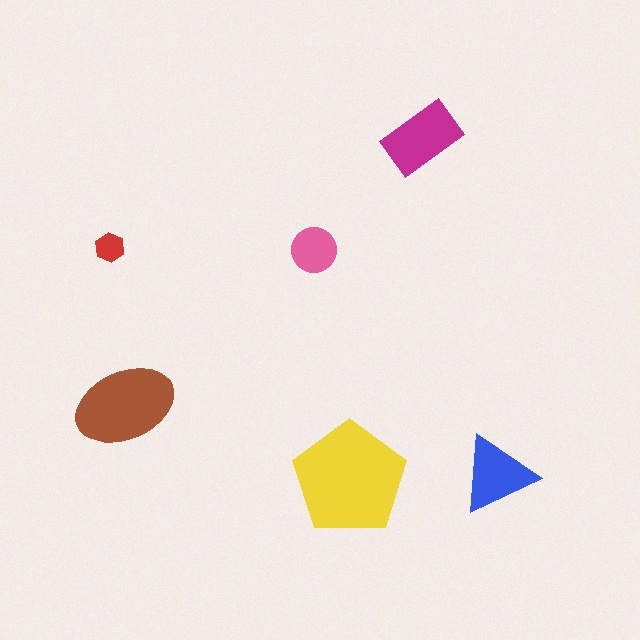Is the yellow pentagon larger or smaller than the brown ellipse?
Larger.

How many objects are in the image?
There are 6 objects in the image.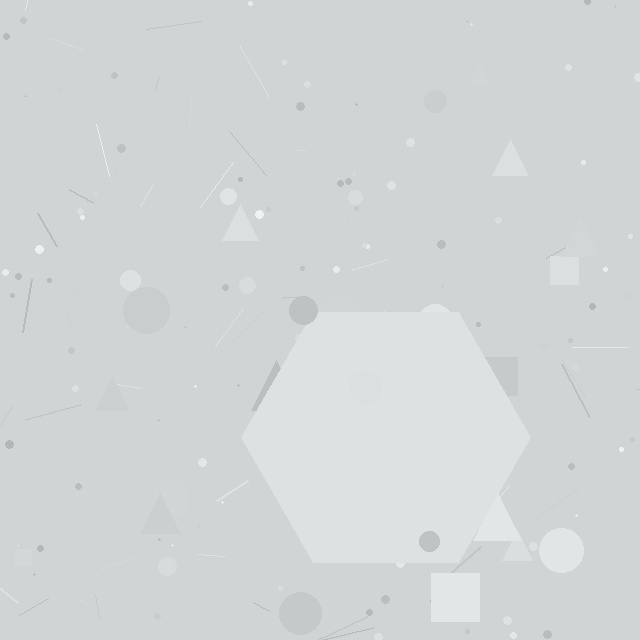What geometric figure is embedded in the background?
A hexagon is embedded in the background.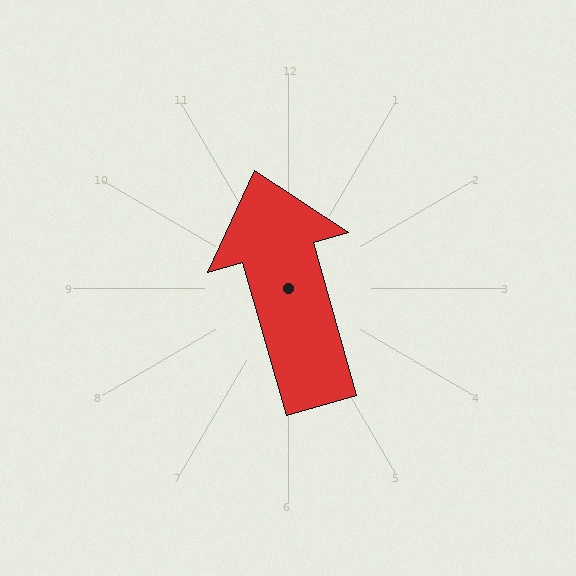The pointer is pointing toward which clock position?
Roughly 11 o'clock.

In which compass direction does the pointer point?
North.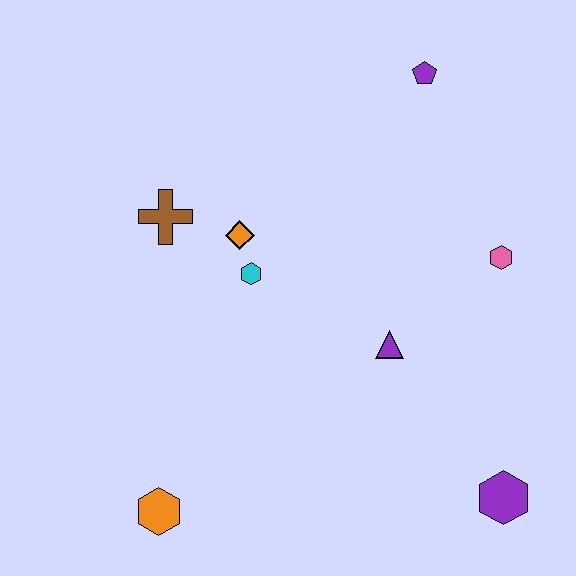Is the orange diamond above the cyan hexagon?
Yes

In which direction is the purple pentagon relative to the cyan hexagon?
The purple pentagon is above the cyan hexagon.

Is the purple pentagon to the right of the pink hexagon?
No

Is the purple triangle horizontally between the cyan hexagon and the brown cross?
No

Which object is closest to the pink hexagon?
The purple triangle is closest to the pink hexagon.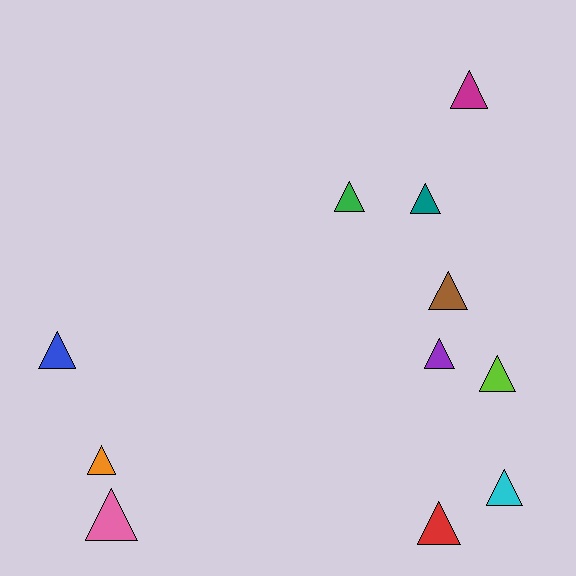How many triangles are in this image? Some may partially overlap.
There are 11 triangles.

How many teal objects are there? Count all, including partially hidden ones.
There is 1 teal object.